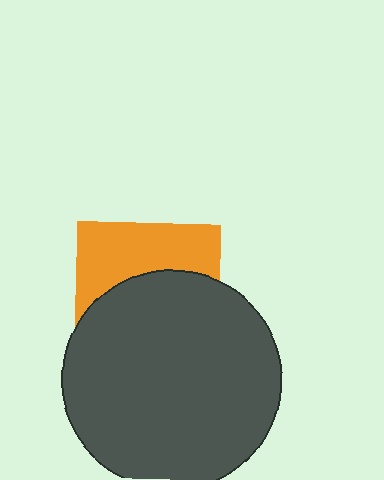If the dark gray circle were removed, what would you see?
You would see the complete orange square.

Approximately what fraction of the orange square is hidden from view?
Roughly 59% of the orange square is hidden behind the dark gray circle.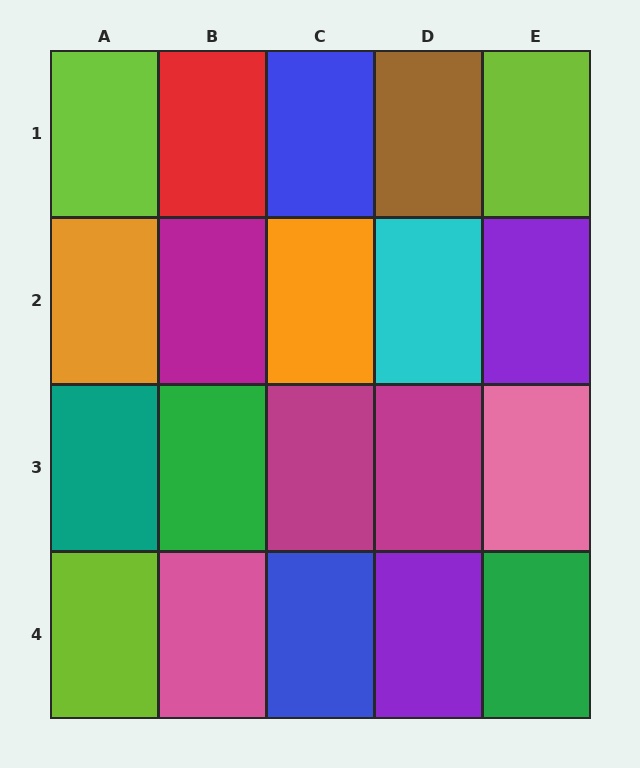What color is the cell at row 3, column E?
Pink.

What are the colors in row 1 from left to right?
Lime, red, blue, brown, lime.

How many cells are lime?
3 cells are lime.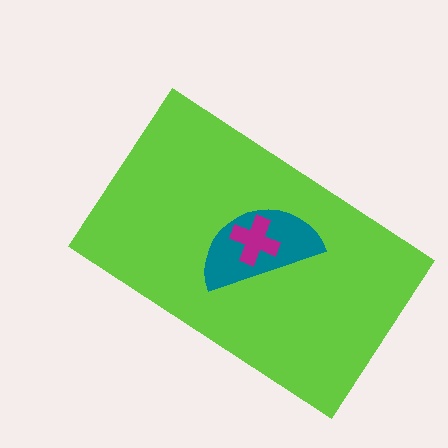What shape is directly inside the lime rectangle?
The teal semicircle.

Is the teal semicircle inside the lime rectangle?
Yes.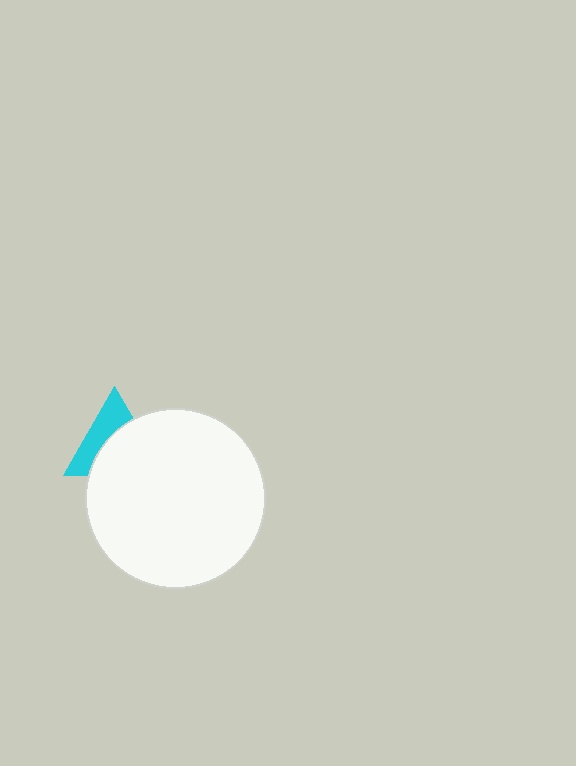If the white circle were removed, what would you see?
You would see the complete cyan triangle.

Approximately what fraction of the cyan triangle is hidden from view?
Roughly 56% of the cyan triangle is hidden behind the white circle.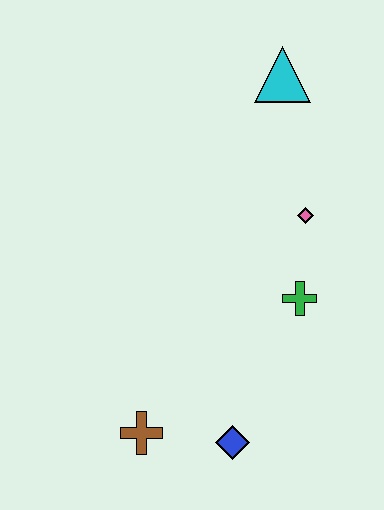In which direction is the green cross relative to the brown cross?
The green cross is to the right of the brown cross.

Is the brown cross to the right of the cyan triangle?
No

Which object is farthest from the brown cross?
The cyan triangle is farthest from the brown cross.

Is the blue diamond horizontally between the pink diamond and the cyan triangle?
No